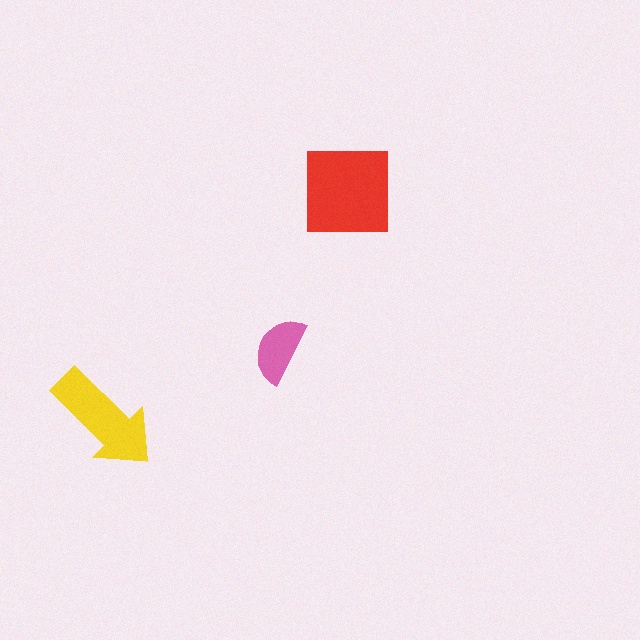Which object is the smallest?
The pink semicircle.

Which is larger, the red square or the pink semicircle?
The red square.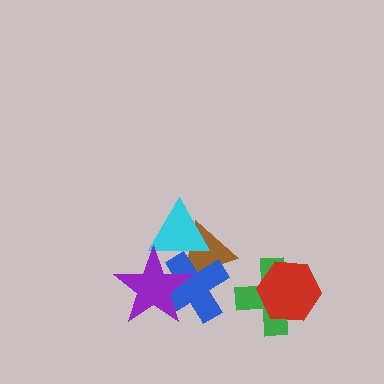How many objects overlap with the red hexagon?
1 object overlaps with the red hexagon.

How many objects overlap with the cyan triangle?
3 objects overlap with the cyan triangle.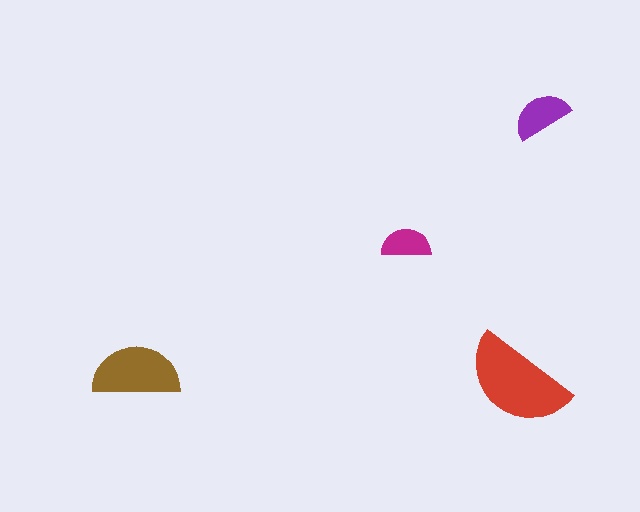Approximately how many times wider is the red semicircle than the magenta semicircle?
About 2 times wider.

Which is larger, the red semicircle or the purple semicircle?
The red one.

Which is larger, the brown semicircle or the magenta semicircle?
The brown one.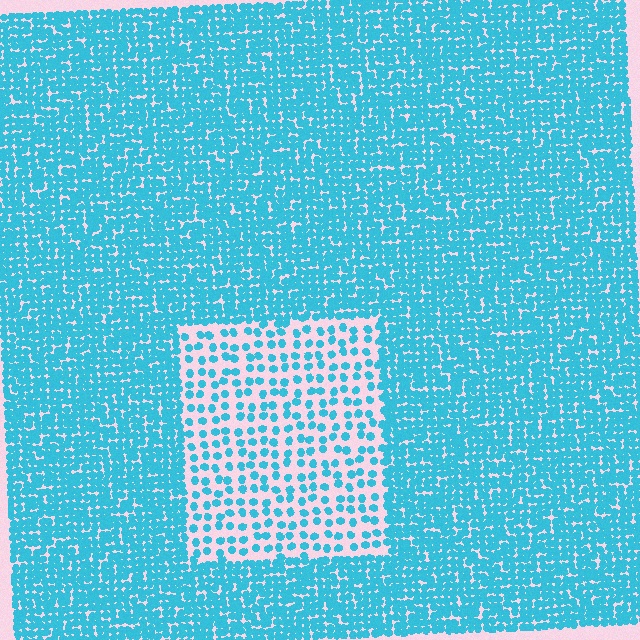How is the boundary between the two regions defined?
The boundary is defined by a change in element density (approximately 2.6x ratio). All elements are the same color, size, and shape.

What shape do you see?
I see a rectangle.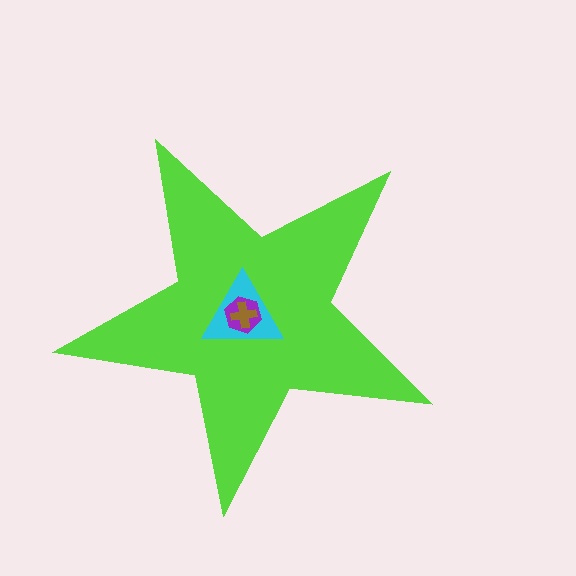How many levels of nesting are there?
4.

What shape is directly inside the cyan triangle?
The purple hexagon.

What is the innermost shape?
The brown cross.